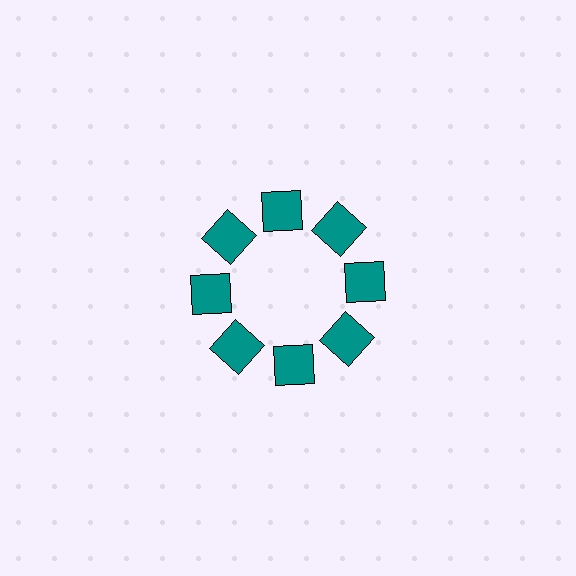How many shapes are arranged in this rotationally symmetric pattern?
There are 8 shapes, arranged in 8 groups of 1.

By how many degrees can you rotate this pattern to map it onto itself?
The pattern maps onto itself every 45 degrees of rotation.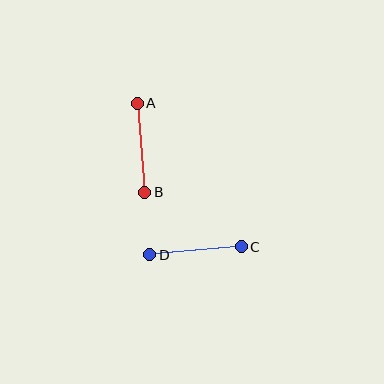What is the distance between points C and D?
The distance is approximately 92 pixels.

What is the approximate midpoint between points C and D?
The midpoint is at approximately (195, 251) pixels.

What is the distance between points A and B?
The distance is approximately 90 pixels.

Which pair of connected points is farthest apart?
Points C and D are farthest apart.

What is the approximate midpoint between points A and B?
The midpoint is at approximately (141, 148) pixels.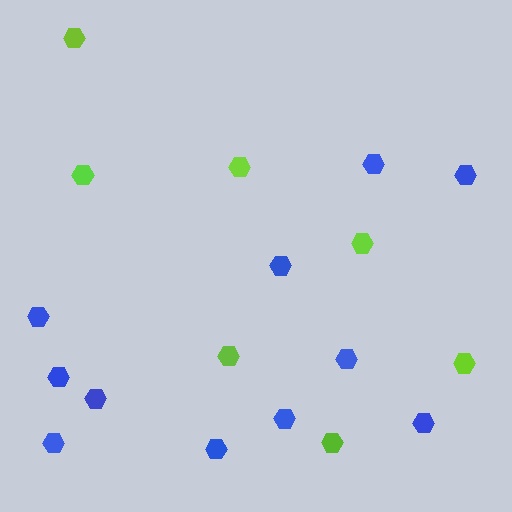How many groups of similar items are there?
There are 2 groups: one group of blue hexagons (11) and one group of lime hexagons (7).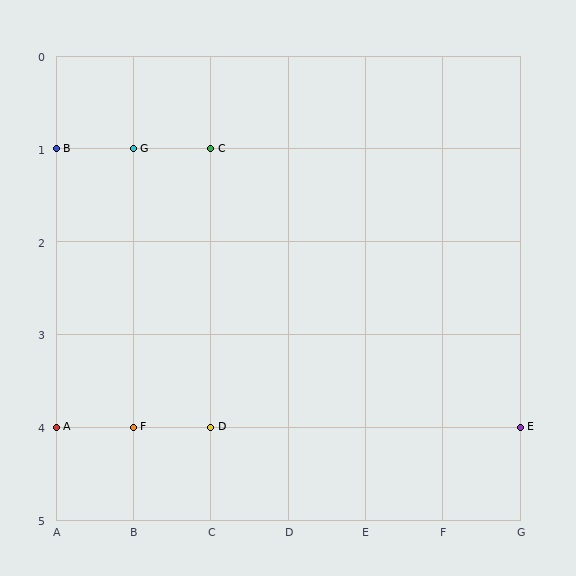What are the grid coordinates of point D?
Point D is at grid coordinates (C, 4).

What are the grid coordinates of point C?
Point C is at grid coordinates (C, 1).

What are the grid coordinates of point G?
Point G is at grid coordinates (B, 1).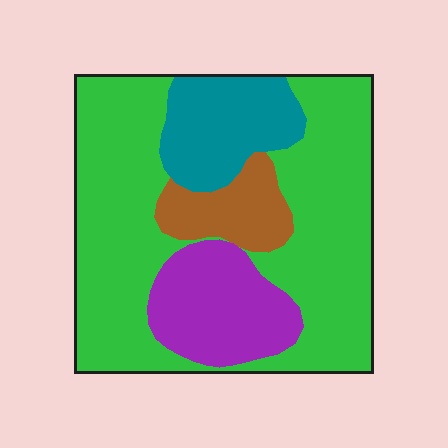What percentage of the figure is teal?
Teal takes up about one eighth (1/8) of the figure.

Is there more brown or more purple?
Purple.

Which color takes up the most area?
Green, at roughly 60%.